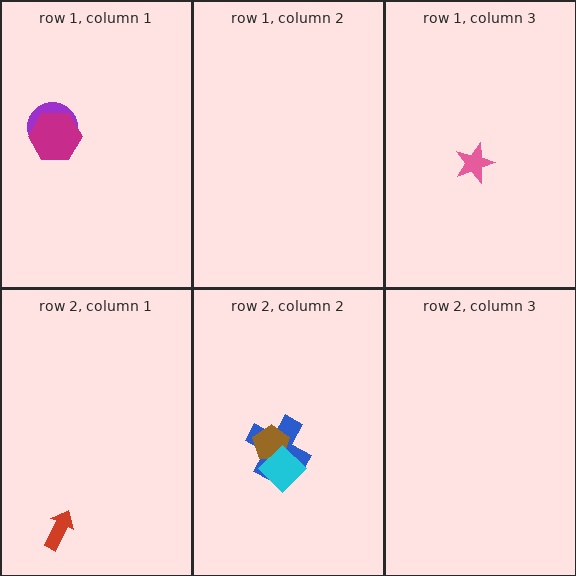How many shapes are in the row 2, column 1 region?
1.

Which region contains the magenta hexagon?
The row 1, column 1 region.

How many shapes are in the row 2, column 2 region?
3.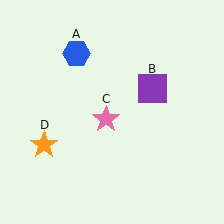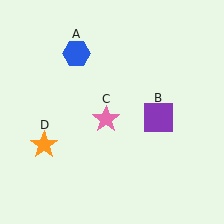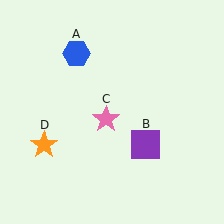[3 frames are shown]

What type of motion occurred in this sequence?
The purple square (object B) rotated clockwise around the center of the scene.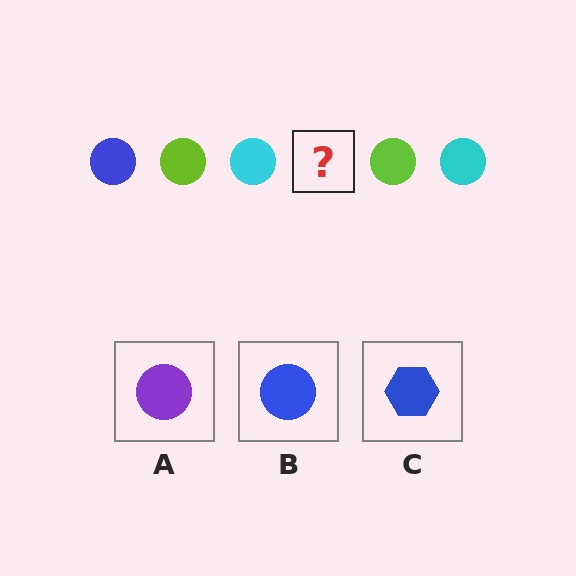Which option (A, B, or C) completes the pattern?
B.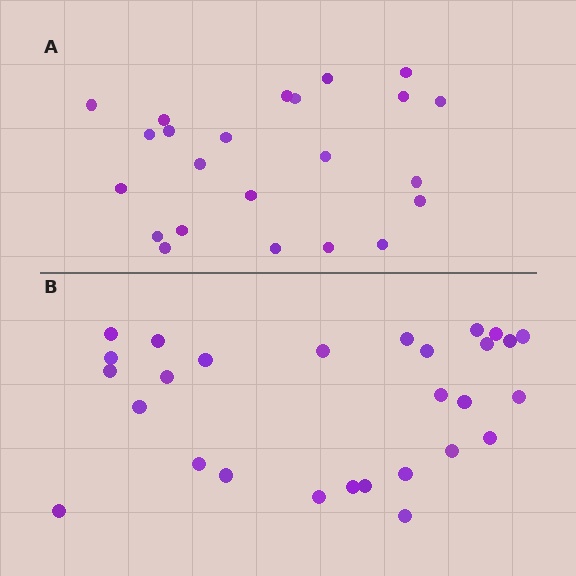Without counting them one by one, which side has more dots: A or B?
Region B (the bottom region) has more dots.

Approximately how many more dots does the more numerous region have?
Region B has about 5 more dots than region A.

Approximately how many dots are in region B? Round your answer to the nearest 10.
About 30 dots. (The exact count is 28, which rounds to 30.)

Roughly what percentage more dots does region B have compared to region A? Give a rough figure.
About 20% more.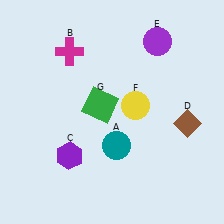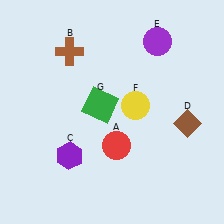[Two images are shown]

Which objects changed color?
A changed from teal to red. B changed from magenta to brown.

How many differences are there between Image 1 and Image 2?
There are 2 differences between the two images.